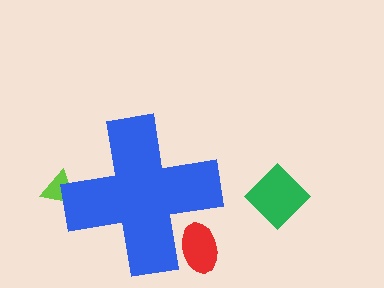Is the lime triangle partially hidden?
Yes, the lime triangle is partially hidden behind the blue cross.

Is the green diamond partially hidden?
No, the green diamond is fully visible.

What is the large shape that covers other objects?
A blue cross.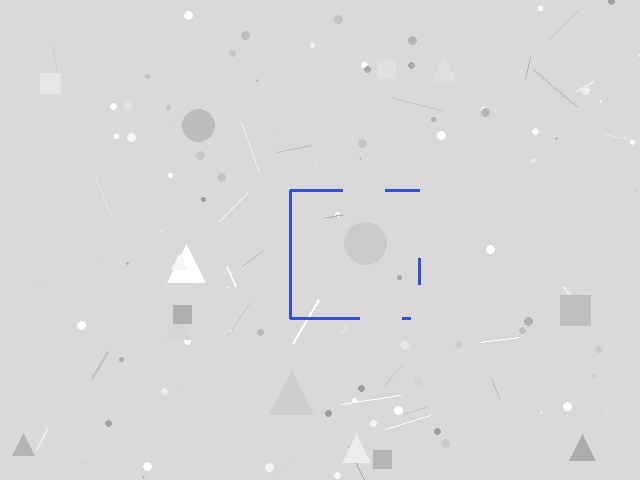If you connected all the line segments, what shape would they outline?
They would outline a square.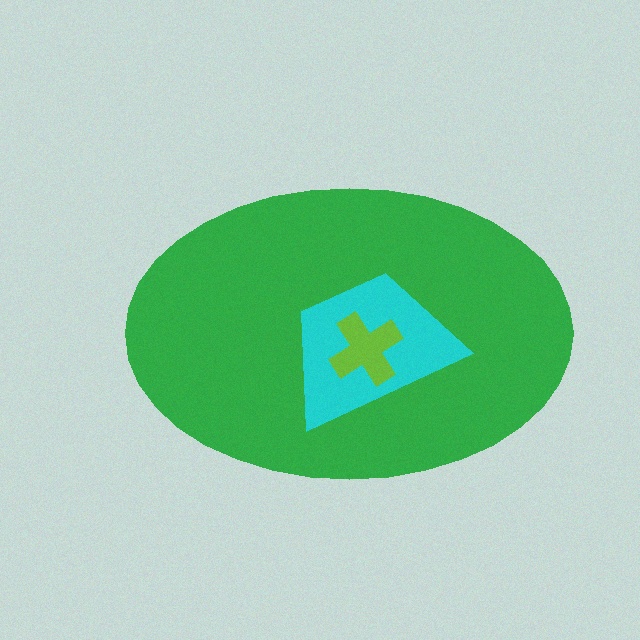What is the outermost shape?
The green ellipse.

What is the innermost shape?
The lime cross.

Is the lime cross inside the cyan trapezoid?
Yes.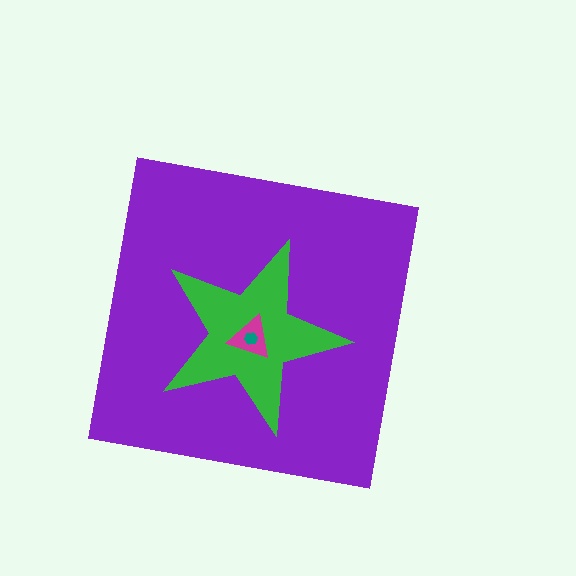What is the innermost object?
The teal hexagon.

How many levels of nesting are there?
4.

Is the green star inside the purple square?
Yes.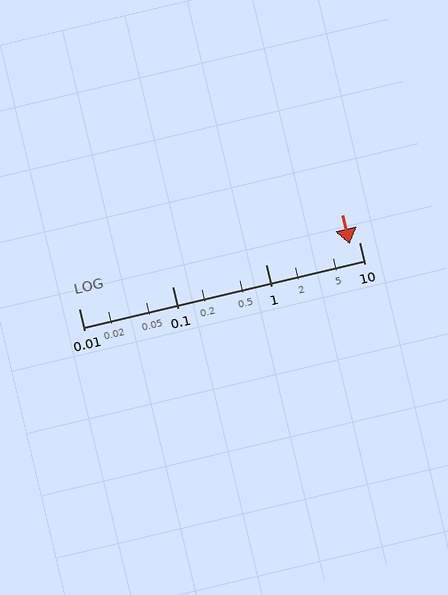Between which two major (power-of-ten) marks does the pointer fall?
The pointer is between 1 and 10.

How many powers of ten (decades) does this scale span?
The scale spans 3 decades, from 0.01 to 10.